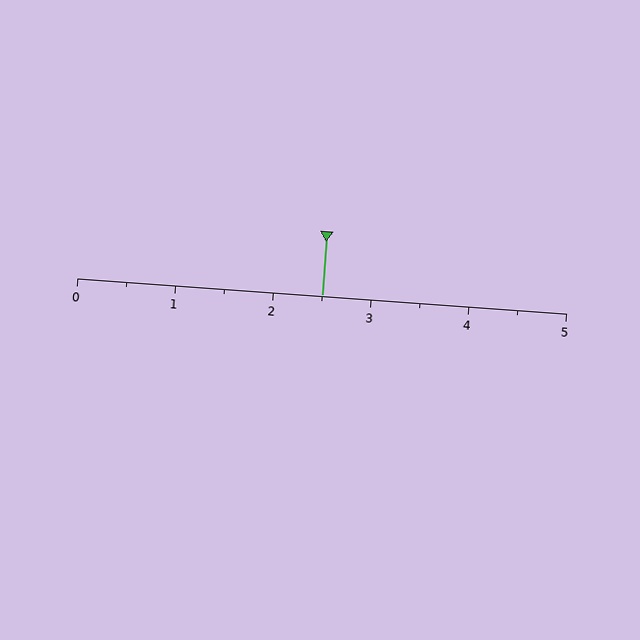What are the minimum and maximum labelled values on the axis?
The axis runs from 0 to 5.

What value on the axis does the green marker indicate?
The marker indicates approximately 2.5.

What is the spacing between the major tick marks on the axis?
The major ticks are spaced 1 apart.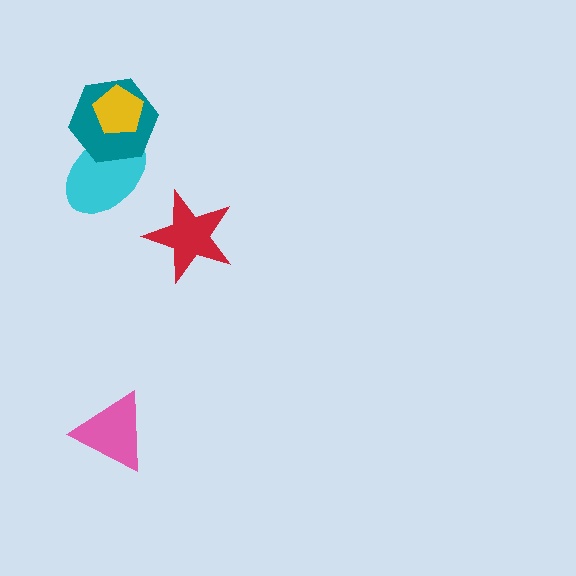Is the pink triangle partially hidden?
No, no other shape covers it.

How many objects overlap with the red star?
0 objects overlap with the red star.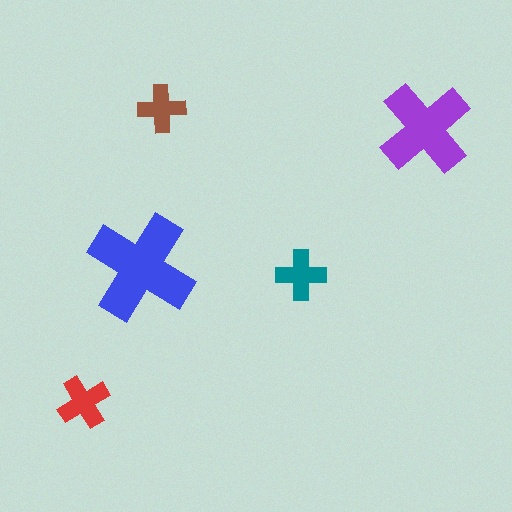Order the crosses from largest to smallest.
the blue one, the purple one, the red one, the teal one, the brown one.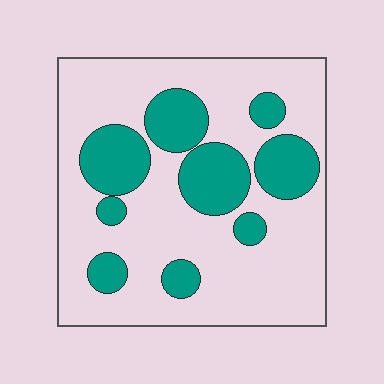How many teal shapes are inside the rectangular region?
9.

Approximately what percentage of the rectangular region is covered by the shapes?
Approximately 30%.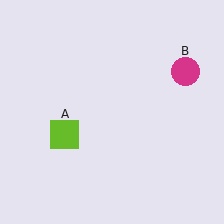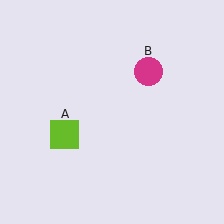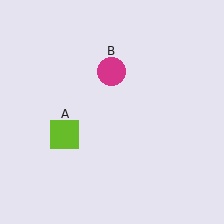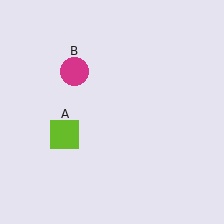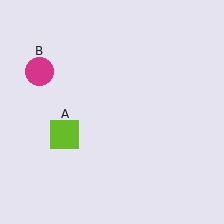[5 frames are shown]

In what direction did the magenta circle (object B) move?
The magenta circle (object B) moved left.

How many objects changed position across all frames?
1 object changed position: magenta circle (object B).